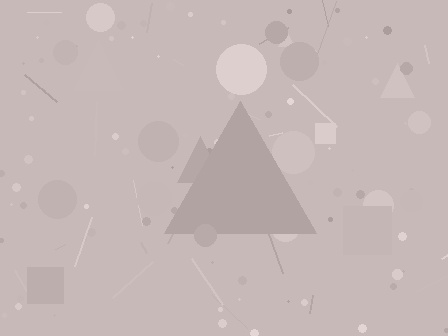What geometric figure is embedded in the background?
A triangle is embedded in the background.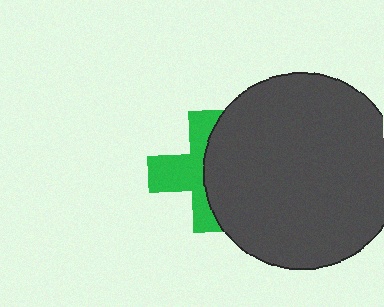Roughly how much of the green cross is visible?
About half of it is visible (roughly 50%).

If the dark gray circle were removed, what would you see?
You would see the complete green cross.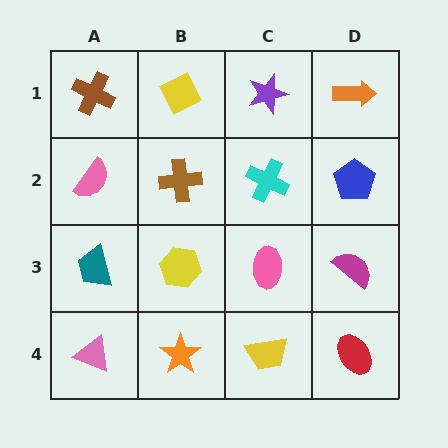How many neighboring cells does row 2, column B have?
4.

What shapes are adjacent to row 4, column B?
A yellow hexagon (row 3, column B), a pink triangle (row 4, column A), a yellow trapezoid (row 4, column C).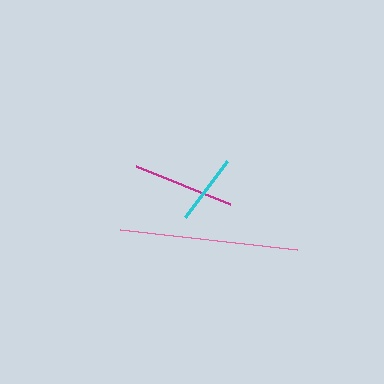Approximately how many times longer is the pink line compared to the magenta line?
The pink line is approximately 1.8 times the length of the magenta line.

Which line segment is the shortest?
The cyan line is the shortest at approximately 70 pixels.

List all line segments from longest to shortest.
From longest to shortest: pink, magenta, cyan.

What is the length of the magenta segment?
The magenta segment is approximately 101 pixels long.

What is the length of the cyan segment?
The cyan segment is approximately 70 pixels long.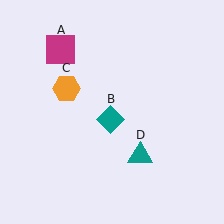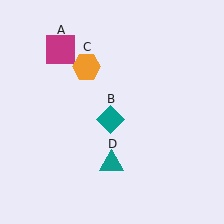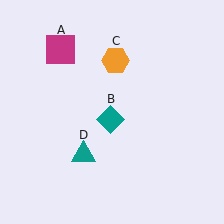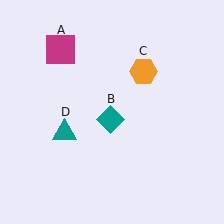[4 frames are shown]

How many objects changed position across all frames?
2 objects changed position: orange hexagon (object C), teal triangle (object D).